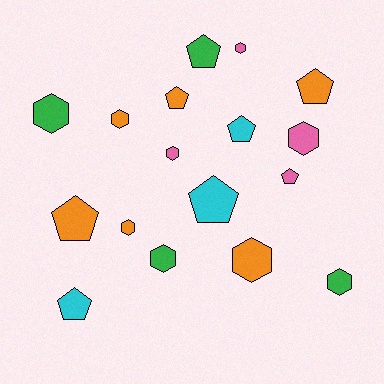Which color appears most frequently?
Orange, with 6 objects.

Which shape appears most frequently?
Hexagon, with 9 objects.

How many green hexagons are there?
There are 3 green hexagons.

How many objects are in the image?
There are 17 objects.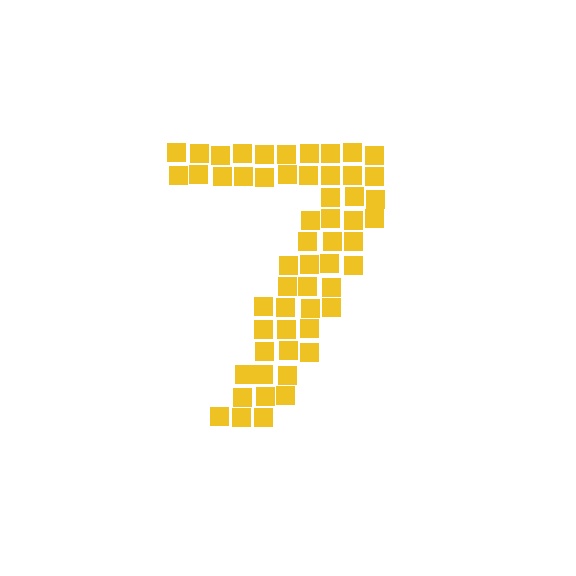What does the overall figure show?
The overall figure shows the digit 7.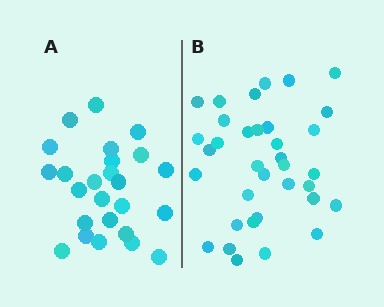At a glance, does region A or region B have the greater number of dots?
Region B (the right region) has more dots.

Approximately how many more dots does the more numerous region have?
Region B has roughly 10 or so more dots than region A.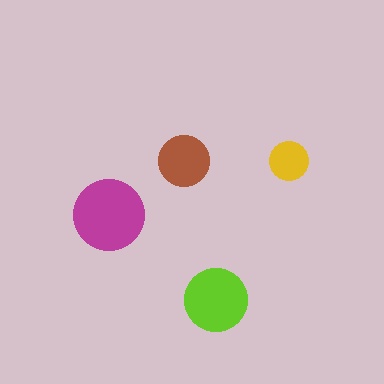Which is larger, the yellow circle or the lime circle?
The lime one.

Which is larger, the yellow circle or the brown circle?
The brown one.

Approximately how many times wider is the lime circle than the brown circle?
About 1.5 times wider.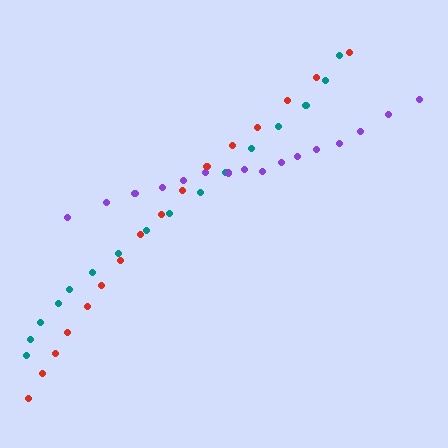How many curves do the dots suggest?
There are 3 distinct paths.